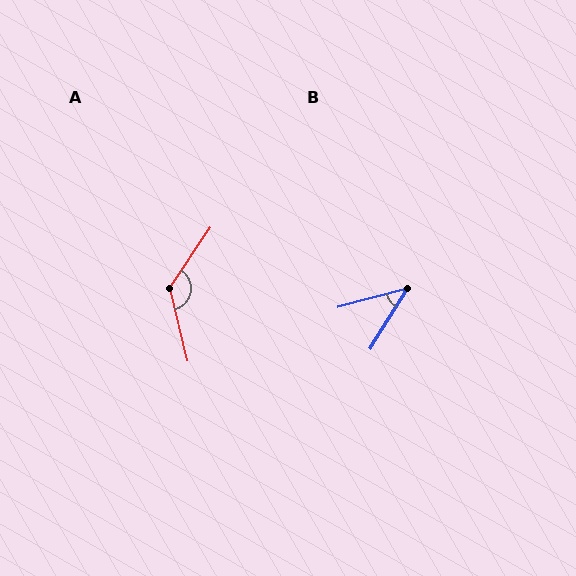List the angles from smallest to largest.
B (43°), A (132°).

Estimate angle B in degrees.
Approximately 43 degrees.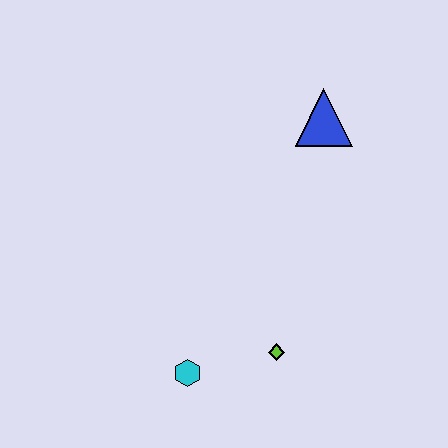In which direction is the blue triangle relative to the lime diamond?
The blue triangle is above the lime diamond.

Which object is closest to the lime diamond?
The cyan hexagon is closest to the lime diamond.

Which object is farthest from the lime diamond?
The blue triangle is farthest from the lime diamond.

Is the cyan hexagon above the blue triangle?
No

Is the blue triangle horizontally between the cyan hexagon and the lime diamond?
No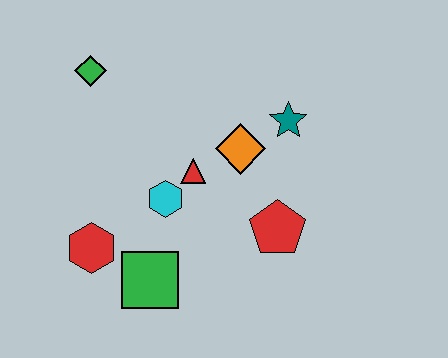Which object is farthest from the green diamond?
The red pentagon is farthest from the green diamond.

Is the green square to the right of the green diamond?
Yes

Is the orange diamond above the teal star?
No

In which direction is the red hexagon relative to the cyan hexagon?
The red hexagon is to the left of the cyan hexagon.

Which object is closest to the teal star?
The orange diamond is closest to the teal star.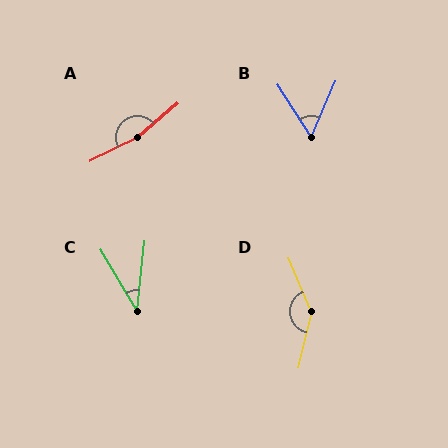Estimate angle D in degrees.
Approximately 144 degrees.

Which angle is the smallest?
C, at approximately 37 degrees.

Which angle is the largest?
A, at approximately 166 degrees.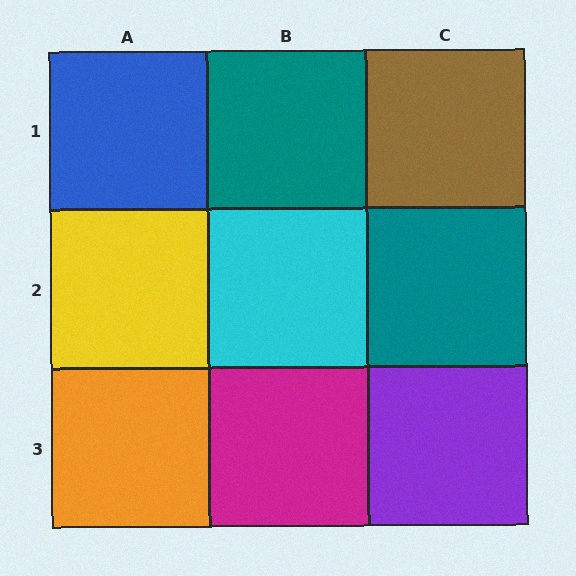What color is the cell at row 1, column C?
Brown.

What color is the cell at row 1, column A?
Blue.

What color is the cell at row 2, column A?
Yellow.